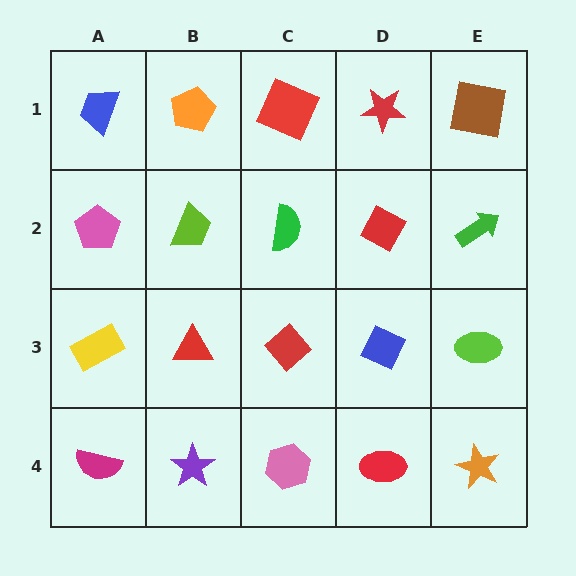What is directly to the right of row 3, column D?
A lime ellipse.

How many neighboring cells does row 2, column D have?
4.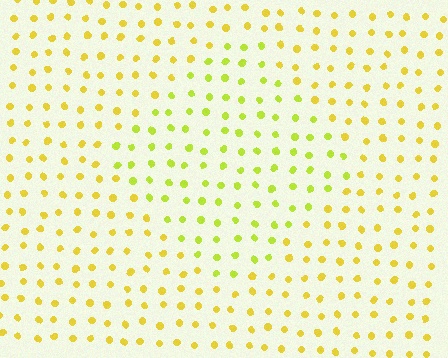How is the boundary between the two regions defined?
The boundary is defined purely by a slight shift in hue (about 25 degrees). Spacing, size, and orientation are identical on both sides.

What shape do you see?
I see a diamond.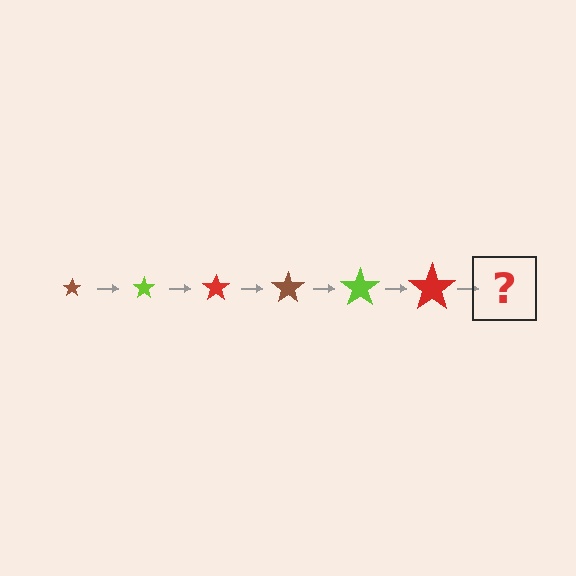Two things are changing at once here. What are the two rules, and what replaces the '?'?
The two rules are that the star grows larger each step and the color cycles through brown, lime, and red. The '?' should be a brown star, larger than the previous one.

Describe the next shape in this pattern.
It should be a brown star, larger than the previous one.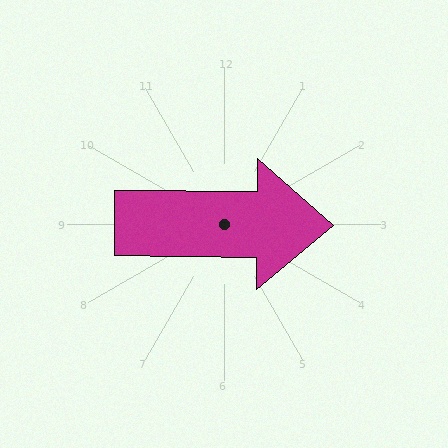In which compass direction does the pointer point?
East.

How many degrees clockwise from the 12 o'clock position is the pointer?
Approximately 91 degrees.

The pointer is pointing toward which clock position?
Roughly 3 o'clock.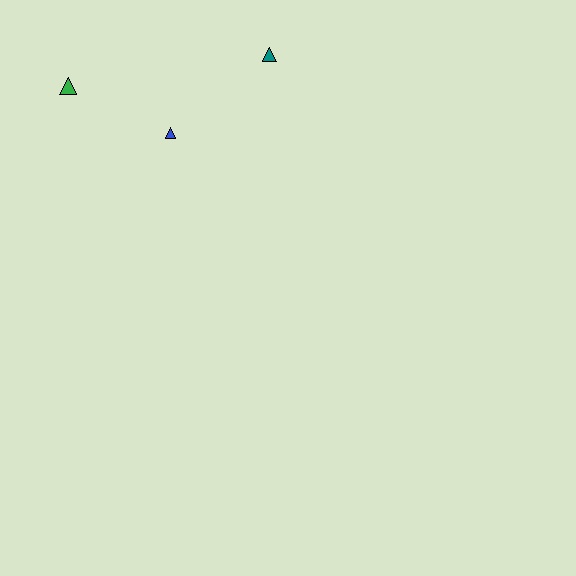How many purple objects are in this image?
There are no purple objects.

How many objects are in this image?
There are 3 objects.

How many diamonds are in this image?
There are no diamonds.